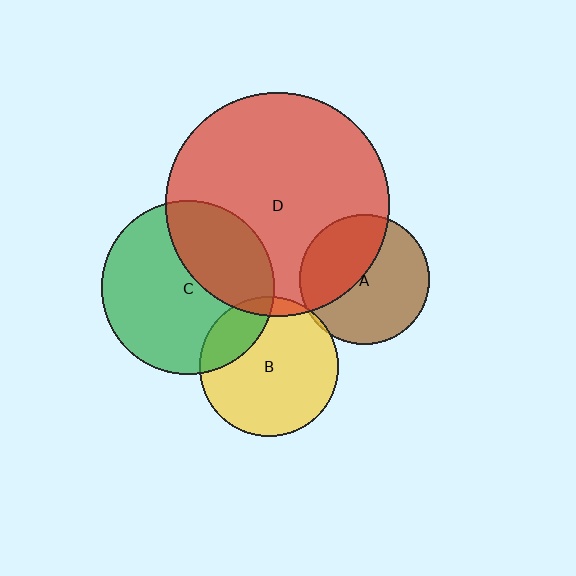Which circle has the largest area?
Circle D (red).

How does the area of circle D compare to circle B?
Approximately 2.6 times.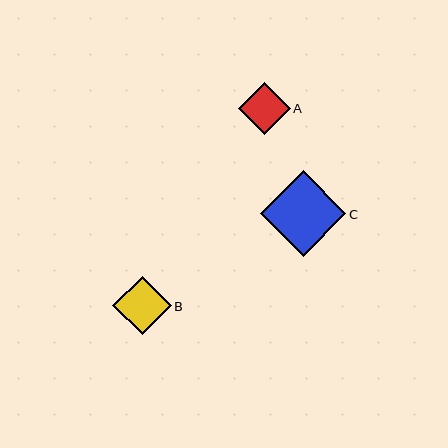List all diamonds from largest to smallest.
From largest to smallest: C, B, A.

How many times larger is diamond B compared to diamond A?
Diamond B is approximately 1.1 times the size of diamond A.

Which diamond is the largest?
Diamond C is the largest with a size of approximately 86 pixels.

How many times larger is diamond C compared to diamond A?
Diamond C is approximately 1.7 times the size of diamond A.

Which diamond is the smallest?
Diamond A is the smallest with a size of approximately 52 pixels.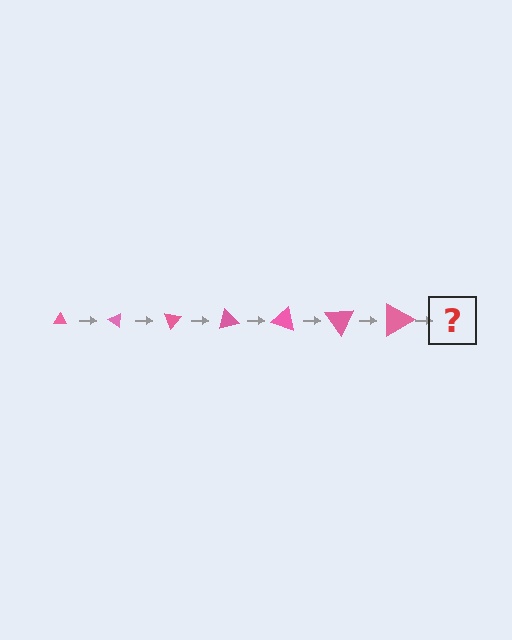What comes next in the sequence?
The next element should be a triangle, larger than the previous one and rotated 245 degrees from the start.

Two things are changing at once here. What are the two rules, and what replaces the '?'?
The two rules are that the triangle grows larger each step and it rotates 35 degrees each step. The '?' should be a triangle, larger than the previous one and rotated 245 degrees from the start.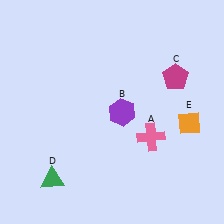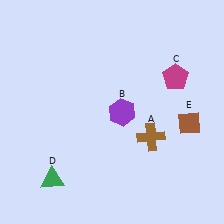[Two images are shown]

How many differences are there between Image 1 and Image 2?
There are 2 differences between the two images.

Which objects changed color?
A changed from pink to brown. E changed from orange to brown.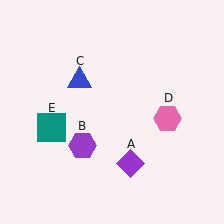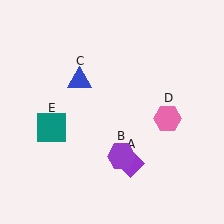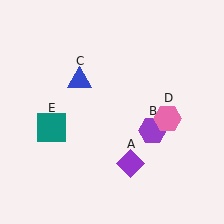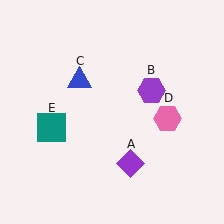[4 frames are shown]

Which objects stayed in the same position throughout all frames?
Purple diamond (object A) and blue triangle (object C) and pink hexagon (object D) and teal square (object E) remained stationary.